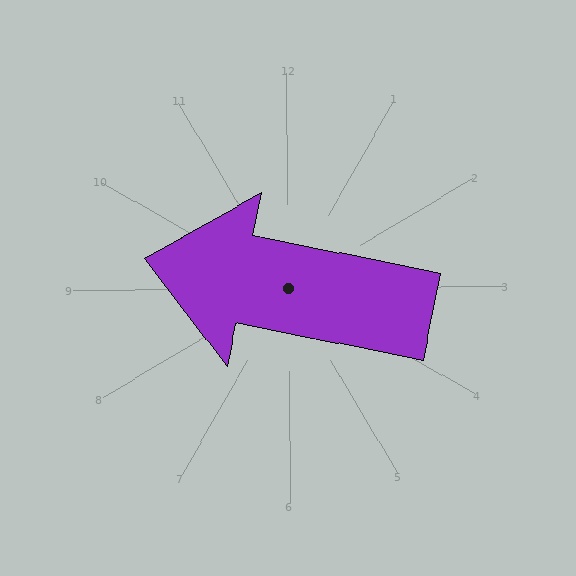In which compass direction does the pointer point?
West.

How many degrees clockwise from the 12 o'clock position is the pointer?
Approximately 282 degrees.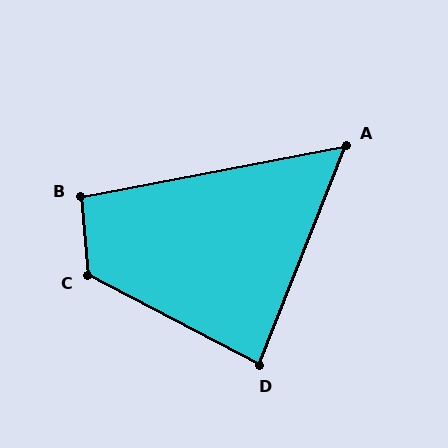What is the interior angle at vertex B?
Approximately 96 degrees (obtuse).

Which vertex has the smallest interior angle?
A, at approximately 58 degrees.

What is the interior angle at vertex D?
Approximately 84 degrees (acute).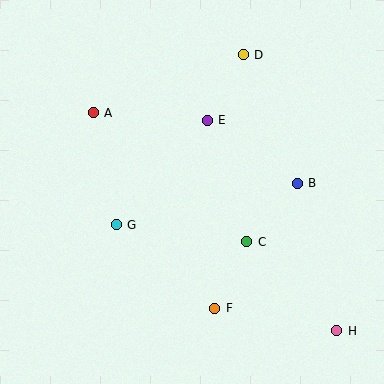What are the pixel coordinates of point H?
Point H is at (337, 331).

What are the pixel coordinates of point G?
Point G is at (116, 225).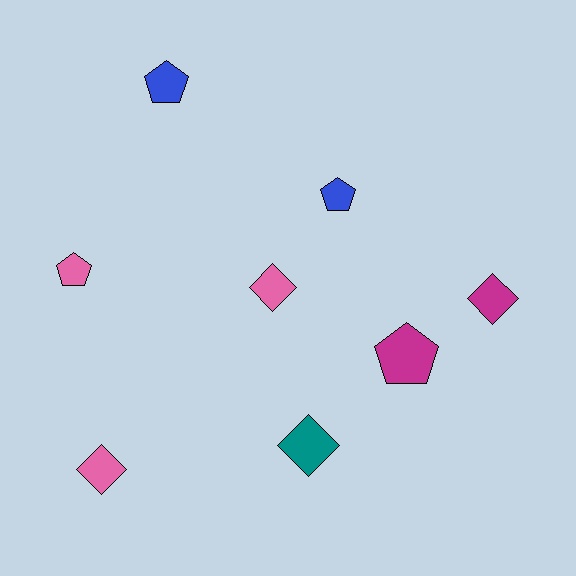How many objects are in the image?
There are 8 objects.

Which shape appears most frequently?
Diamond, with 4 objects.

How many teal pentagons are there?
There are no teal pentagons.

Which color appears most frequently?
Pink, with 3 objects.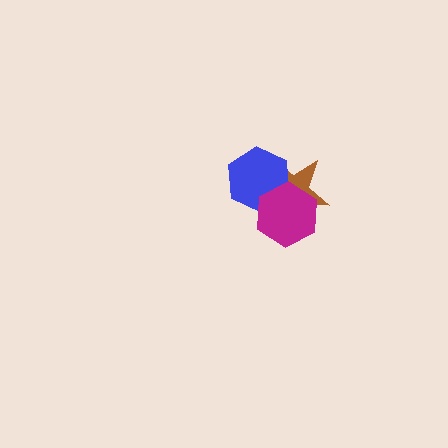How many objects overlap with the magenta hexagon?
2 objects overlap with the magenta hexagon.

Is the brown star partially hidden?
Yes, it is partially covered by another shape.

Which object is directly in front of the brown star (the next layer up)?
The blue hexagon is directly in front of the brown star.